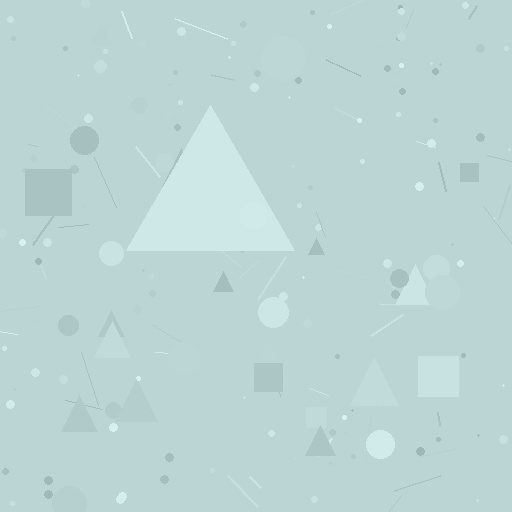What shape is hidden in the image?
A triangle is hidden in the image.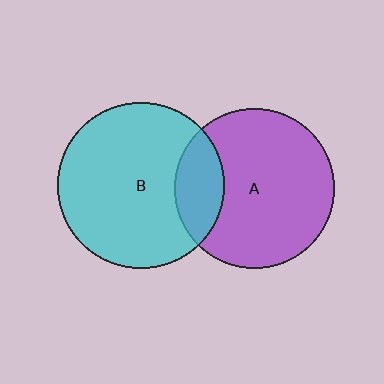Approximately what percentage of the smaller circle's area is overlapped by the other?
Approximately 20%.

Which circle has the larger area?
Circle B (cyan).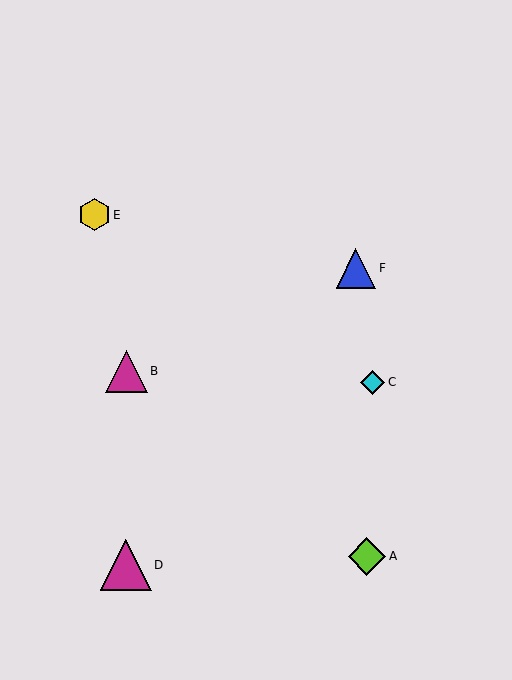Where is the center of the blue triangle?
The center of the blue triangle is at (356, 268).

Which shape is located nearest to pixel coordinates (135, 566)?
The magenta triangle (labeled D) at (126, 565) is nearest to that location.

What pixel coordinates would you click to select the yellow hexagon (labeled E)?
Click at (94, 215) to select the yellow hexagon E.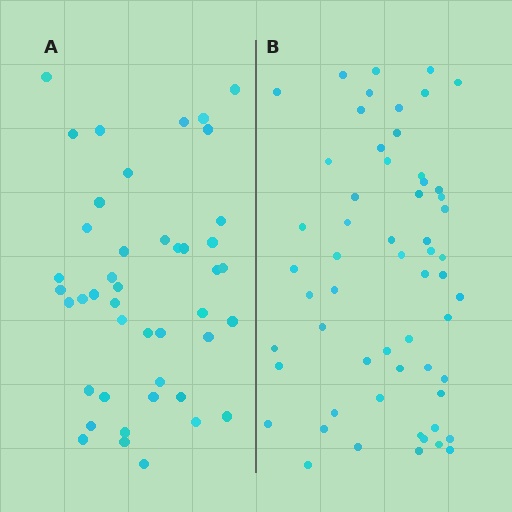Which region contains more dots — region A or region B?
Region B (the right region) has more dots.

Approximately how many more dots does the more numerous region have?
Region B has approximately 15 more dots than region A.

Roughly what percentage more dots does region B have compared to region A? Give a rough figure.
About 30% more.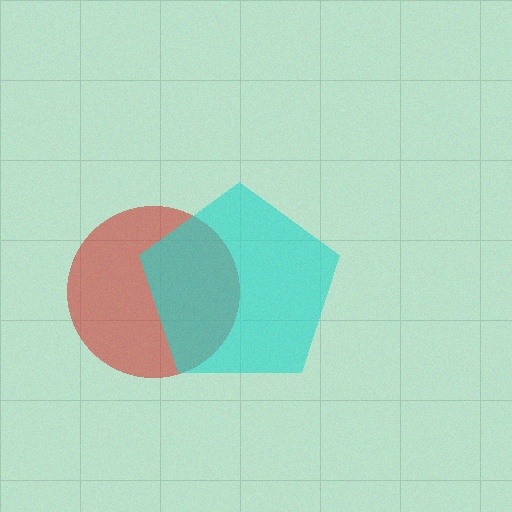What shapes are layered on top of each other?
The layered shapes are: a red circle, a cyan pentagon.